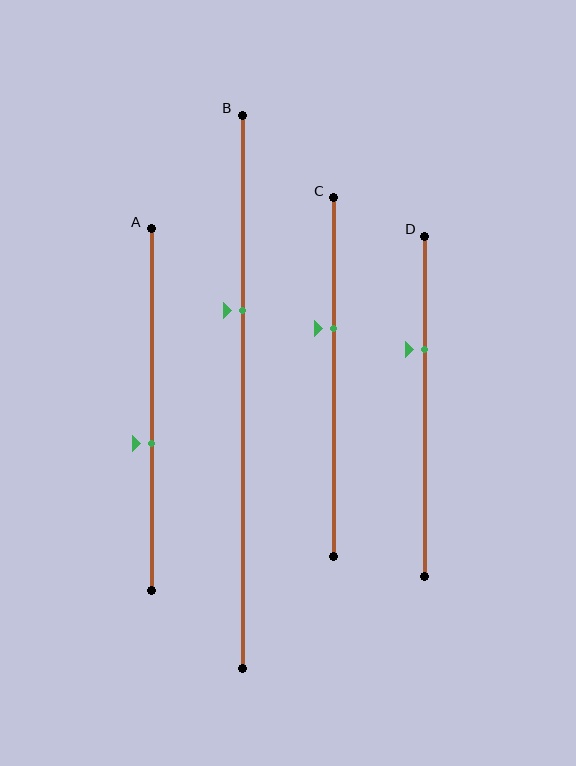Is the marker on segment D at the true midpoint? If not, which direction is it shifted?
No, the marker on segment D is shifted upward by about 17% of the segment length.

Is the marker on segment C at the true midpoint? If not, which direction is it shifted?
No, the marker on segment C is shifted upward by about 14% of the segment length.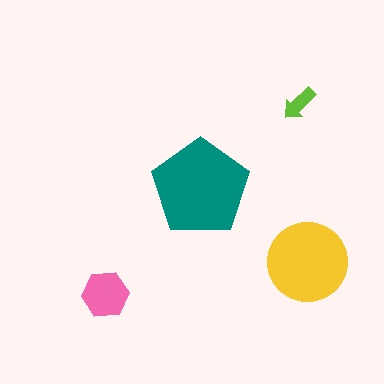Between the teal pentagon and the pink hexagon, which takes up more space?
The teal pentagon.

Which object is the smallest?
The lime arrow.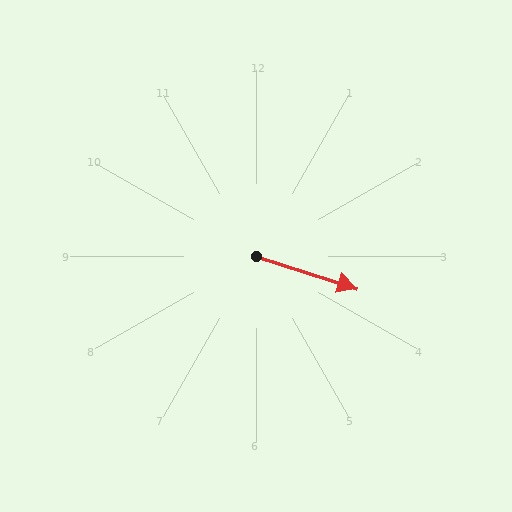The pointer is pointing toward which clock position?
Roughly 4 o'clock.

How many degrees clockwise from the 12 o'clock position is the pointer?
Approximately 108 degrees.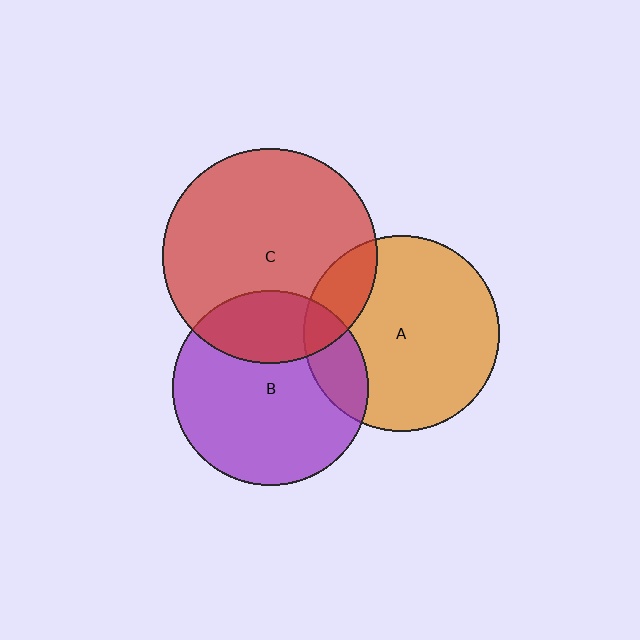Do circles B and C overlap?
Yes.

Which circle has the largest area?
Circle C (red).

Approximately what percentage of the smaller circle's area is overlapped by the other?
Approximately 25%.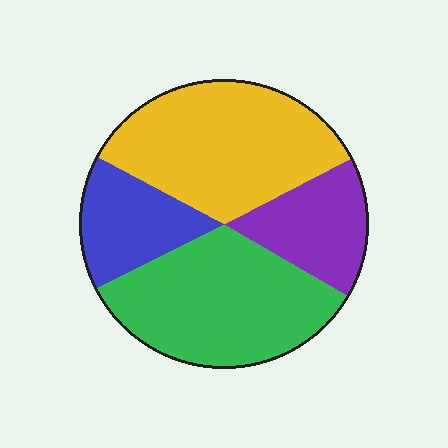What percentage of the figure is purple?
Purple covers around 15% of the figure.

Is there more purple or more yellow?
Yellow.